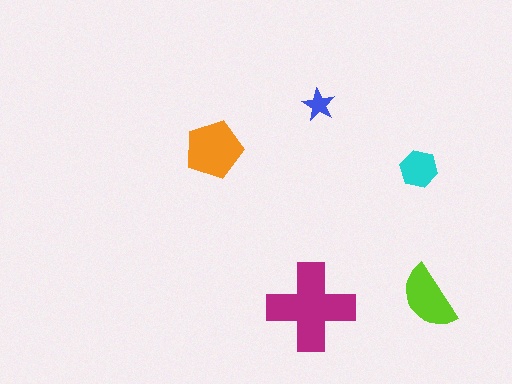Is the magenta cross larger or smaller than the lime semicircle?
Larger.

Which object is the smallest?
The blue star.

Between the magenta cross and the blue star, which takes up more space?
The magenta cross.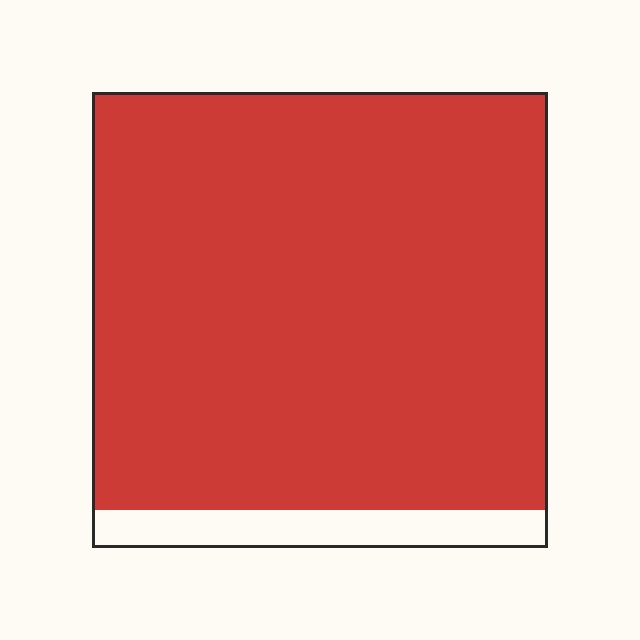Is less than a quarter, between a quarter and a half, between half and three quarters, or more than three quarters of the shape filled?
More than three quarters.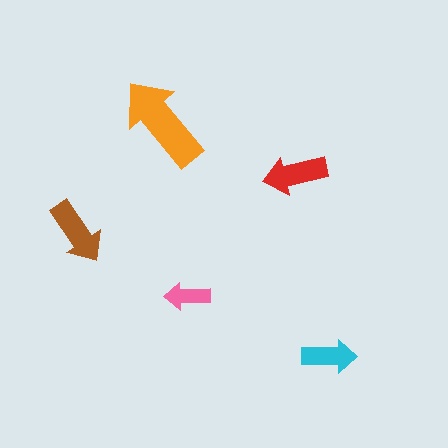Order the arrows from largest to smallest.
the orange one, the brown one, the red one, the cyan one, the pink one.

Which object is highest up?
The orange arrow is topmost.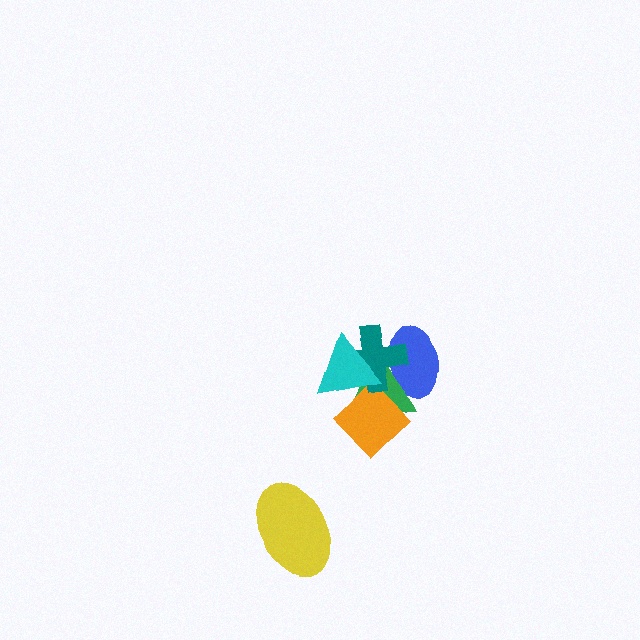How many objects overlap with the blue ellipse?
2 objects overlap with the blue ellipse.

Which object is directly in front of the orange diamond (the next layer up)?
The teal cross is directly in front of the orange diamond.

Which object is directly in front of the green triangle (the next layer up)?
The orange diamond is directly in front of the green triangle.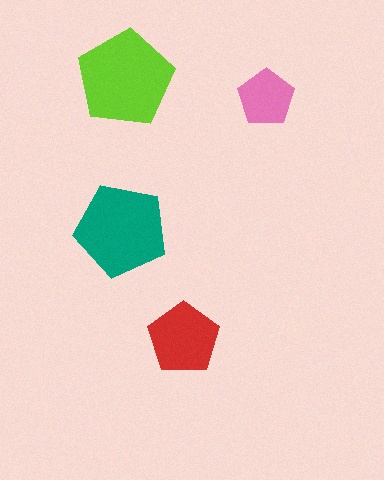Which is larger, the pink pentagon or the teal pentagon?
The teal one.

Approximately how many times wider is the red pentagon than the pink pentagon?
About 1.5 times wider.